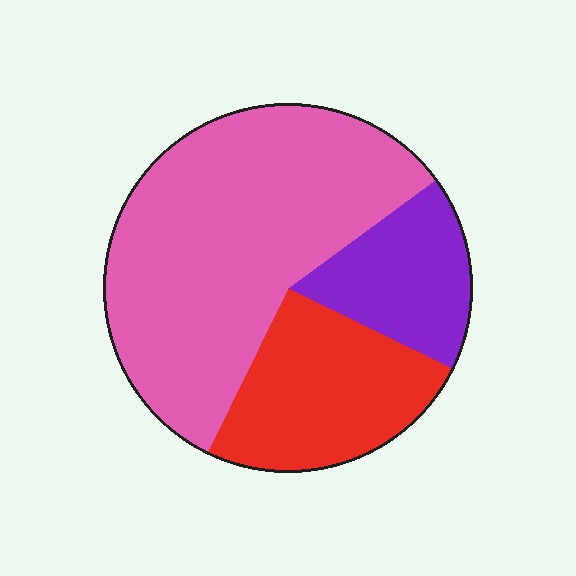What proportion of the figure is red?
Red covers 25% of the figure.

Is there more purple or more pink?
Pink.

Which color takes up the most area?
Pink, at roughly 60%.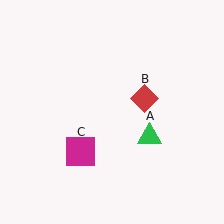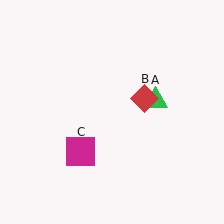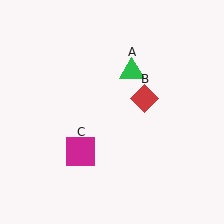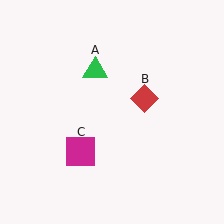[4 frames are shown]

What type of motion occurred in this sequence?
The green triangle (object A) rotated counterclockwise around the center of the scene.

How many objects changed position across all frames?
1 object changed position: green triangle (object A).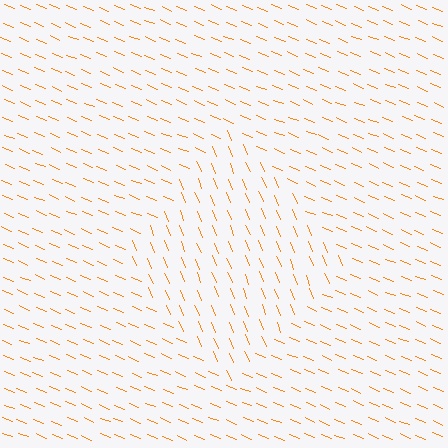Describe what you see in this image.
The image is filled with small orange line segments. A diamond region in the image has lines oriented differently from the surrounding lines, creating a visible texture boundary.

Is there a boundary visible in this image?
Yes, there is a texture boundary formed by a change in line orientation.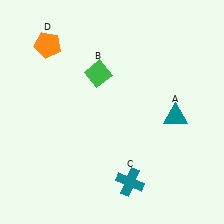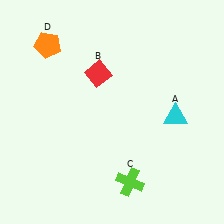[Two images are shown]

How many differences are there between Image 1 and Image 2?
There are 3 differences between the two images.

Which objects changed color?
A changed from teal to cyan. B changed from green to red. C changed from teal to lime.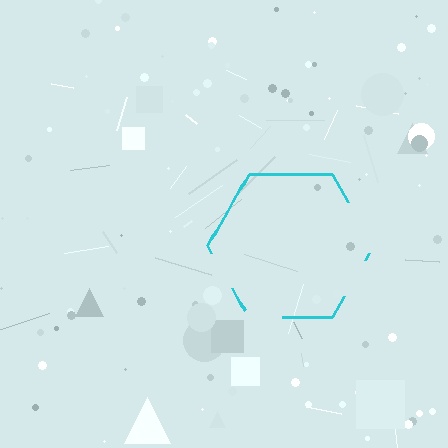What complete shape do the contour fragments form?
The contour fragments form a hexagon.